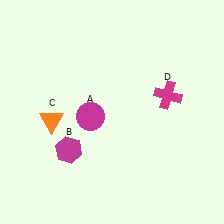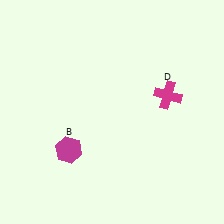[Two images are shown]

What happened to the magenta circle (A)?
The magenta circle (A) was removed in Image 2. It was in the bottom-left area of Image 1.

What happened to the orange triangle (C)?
The orange triangle (C) was removed in Image 2. It was in the bottom-left area of Image 1.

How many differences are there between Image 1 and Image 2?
There are 2 differences between the two images.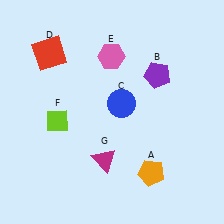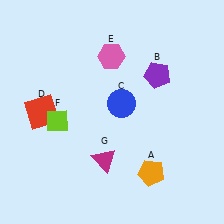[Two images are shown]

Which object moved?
The red square (D) moved down.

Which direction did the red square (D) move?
The red square (D) moved down.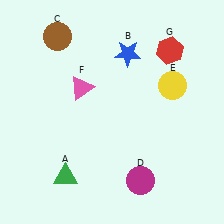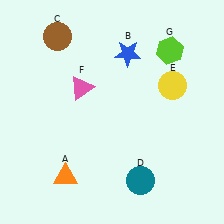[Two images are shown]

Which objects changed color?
A changed from green to orange. D changed from magenta to teal. G changed from red to lime.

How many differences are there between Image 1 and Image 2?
There are 3 differences between the two images.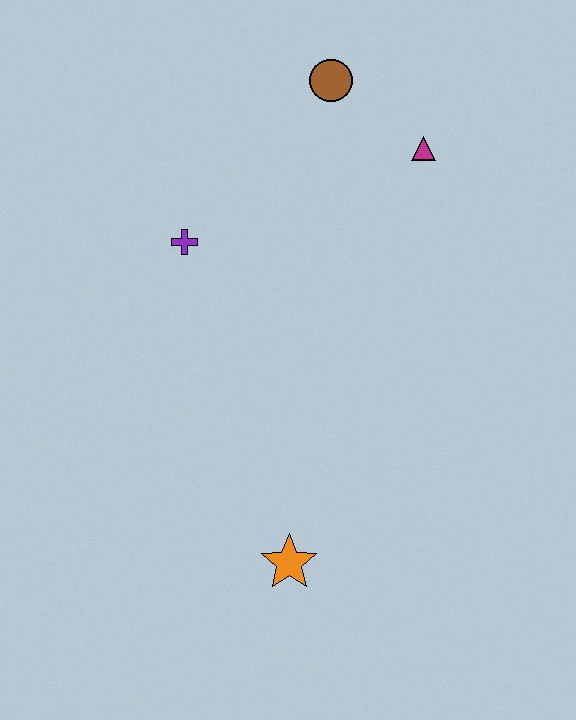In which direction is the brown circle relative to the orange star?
The brown circle is above the orange star.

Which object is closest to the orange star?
The purple cross is closest to the orange star.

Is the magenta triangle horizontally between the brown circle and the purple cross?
No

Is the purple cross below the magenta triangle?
Yes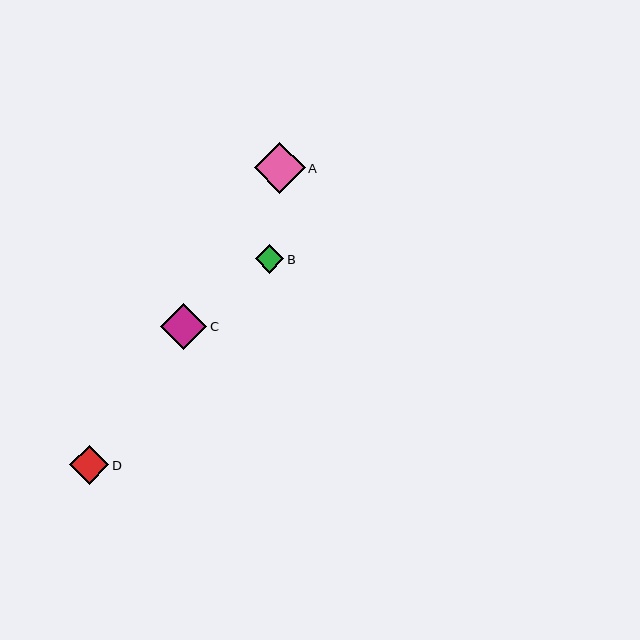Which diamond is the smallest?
Diamond B is the smallest with a size of approximately 29 pixels.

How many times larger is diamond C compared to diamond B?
Diamond C is approximately 1.6 times the size of diamond B.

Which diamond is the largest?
Diamond A is the largest with a size of approximately 51 pixels.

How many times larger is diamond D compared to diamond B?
Diamond D is approximately 1.3 times the size of diamond B.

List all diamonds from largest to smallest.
From largest to smallest: A, C, D, B.